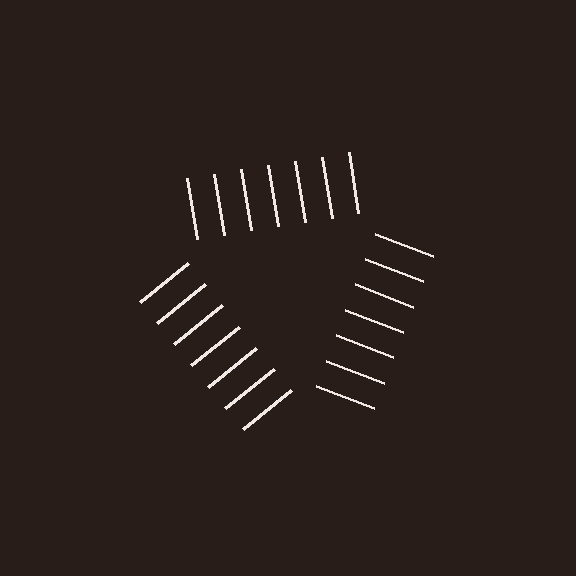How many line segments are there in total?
21 — 7 along each of the 3 edges.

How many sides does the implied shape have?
3 sides — the line-ends trace a triangle.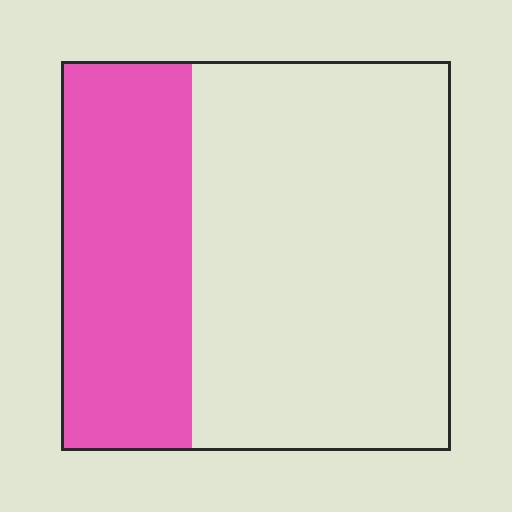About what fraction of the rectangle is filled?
About one third (1/3).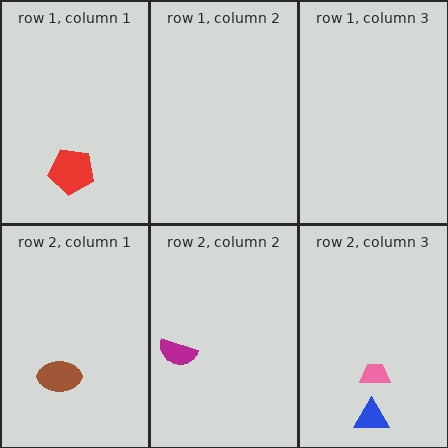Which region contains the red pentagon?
The row 1, column 1 region.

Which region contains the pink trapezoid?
The row 2, column 3 region.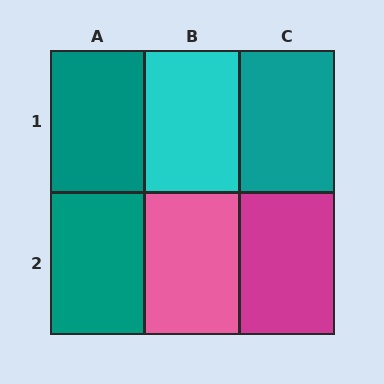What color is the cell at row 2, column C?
Magenta.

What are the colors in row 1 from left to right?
Teal, cyan, teal.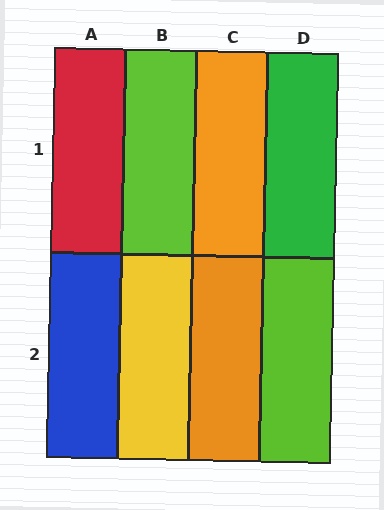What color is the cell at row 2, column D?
Lime.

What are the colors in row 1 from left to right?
Red, lime, orange, green.